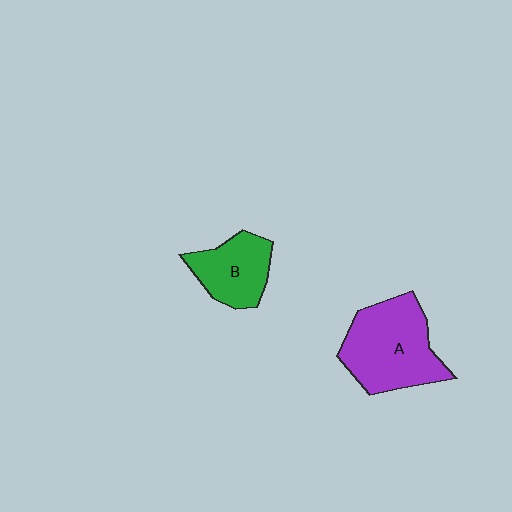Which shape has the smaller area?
Shape B (green).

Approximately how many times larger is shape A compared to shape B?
Approximately 1.6 times.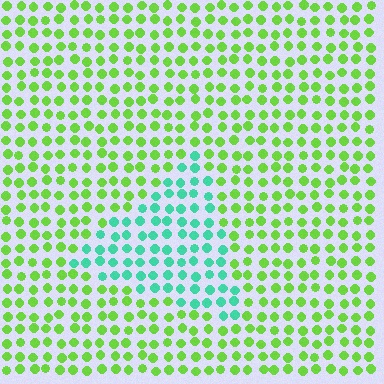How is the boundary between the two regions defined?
The boundary is defined purely by a slight shift in hue (about 58 degrees). Spacing, size, and orientation are identical on both sides.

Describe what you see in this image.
The image is filled with small lime elements in a uniform arrangement. A triangle-shaped region is visible where the elements are tinted to a slightly different hue, forming a subtle color boundary.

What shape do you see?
I see a triangle.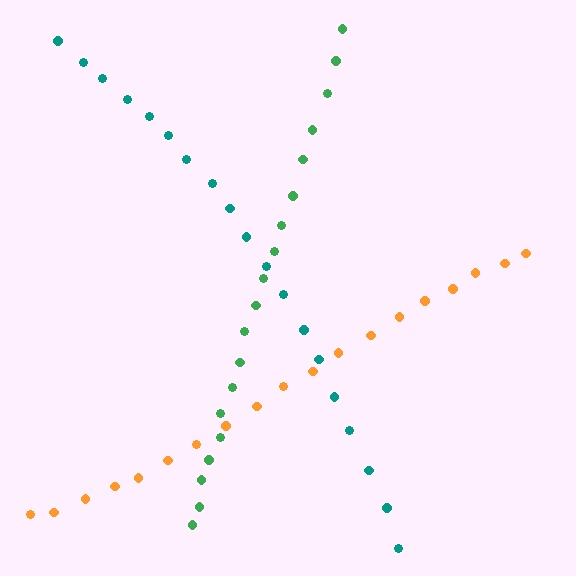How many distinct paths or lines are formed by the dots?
There are 3 distinct paths.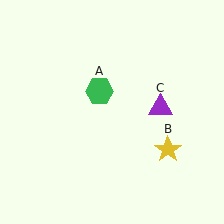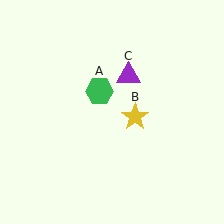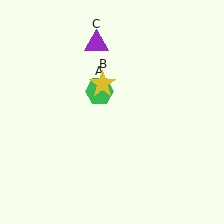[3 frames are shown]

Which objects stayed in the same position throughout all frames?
Green hexagon (object A) remained stationary.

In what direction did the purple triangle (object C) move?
The purple triangle (object C) moved up and to the left.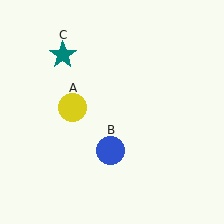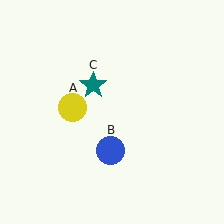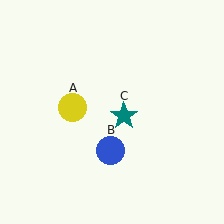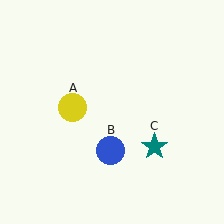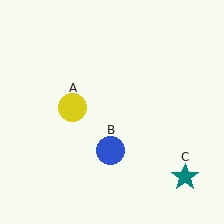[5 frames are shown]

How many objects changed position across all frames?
1 object changed position: teal star (object C).